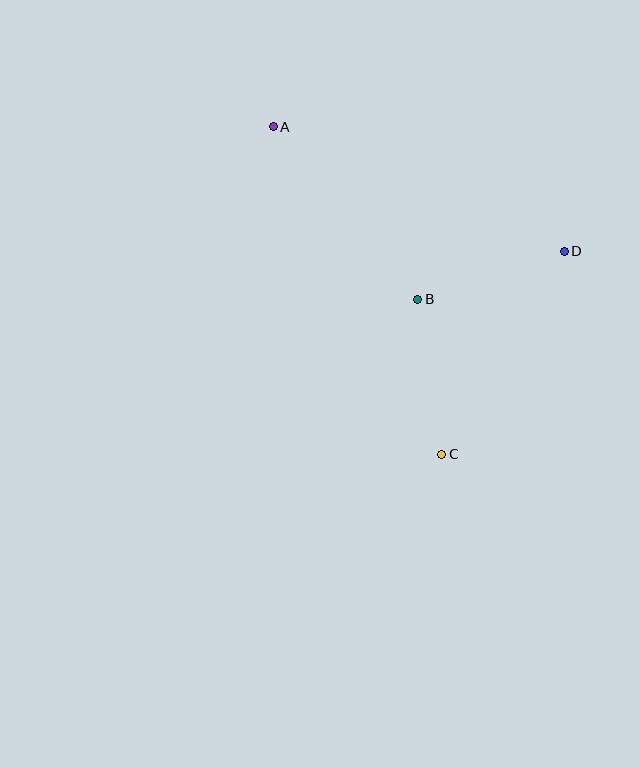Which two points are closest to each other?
Points B and D are closest to each other.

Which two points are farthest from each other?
Points A and C are farthest from each other.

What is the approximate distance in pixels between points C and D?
The distance between C and D is approximately 237 pixels.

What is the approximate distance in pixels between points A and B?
The distance between A and B is approximately 225 pixels.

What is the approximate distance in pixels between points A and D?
The distance between A and D is approximately 317 pixels.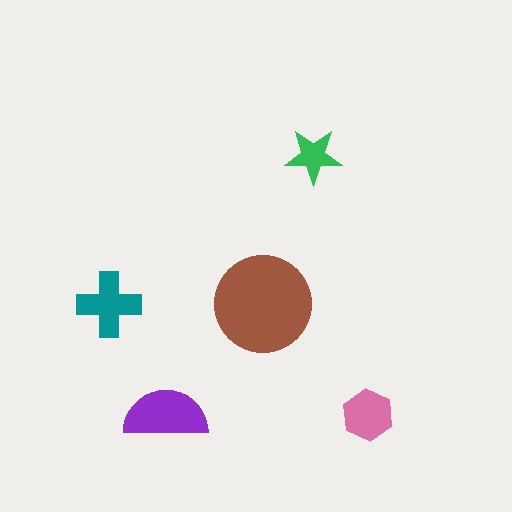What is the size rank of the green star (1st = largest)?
5th.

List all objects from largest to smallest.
The brown circle, the purple semicircle, the teal cross, the pink hexagon, the green star.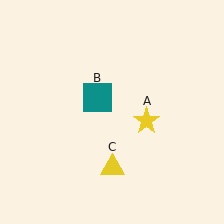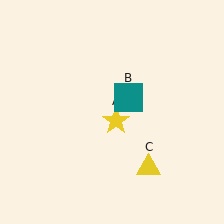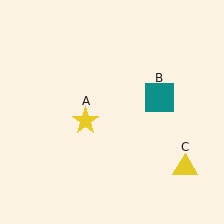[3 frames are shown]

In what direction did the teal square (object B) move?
The teal square (object B) moved right.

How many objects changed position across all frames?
3 objects changed position: yellow star (object A), teal square (object B), yellow triangle (object C).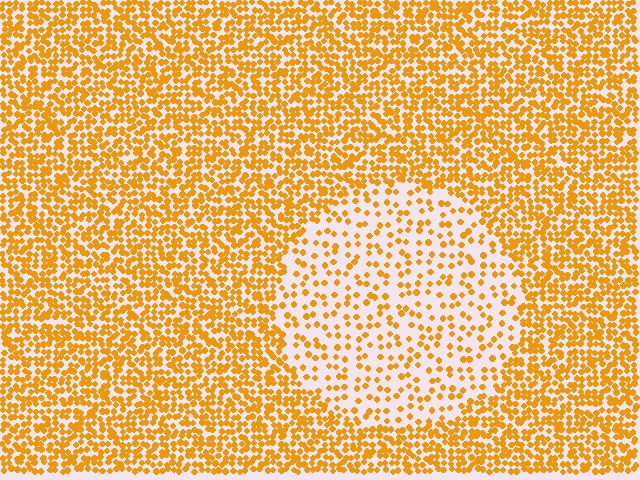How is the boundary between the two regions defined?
The boundary is defined by a change in element density (approximately 2.5x ratio). All elements are the same color, size, and shape.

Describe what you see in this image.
The image contains small orange elements arranged at two different densities. A circle-shaped region is visible where the elements are less densely packed than the surrounding area.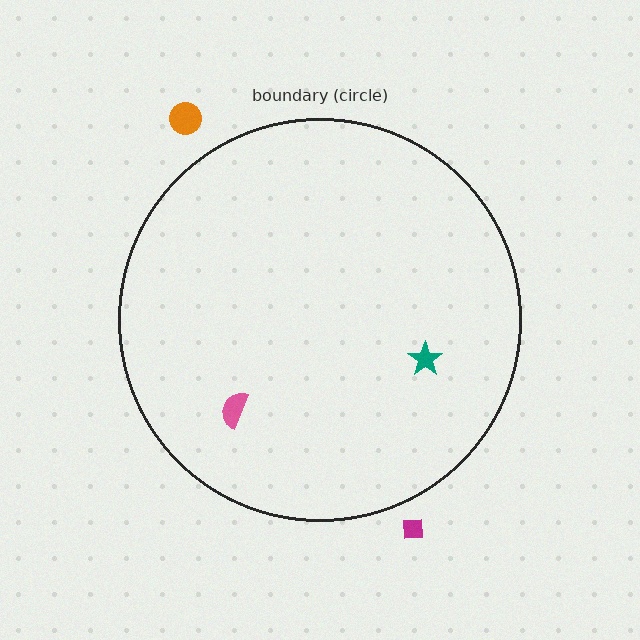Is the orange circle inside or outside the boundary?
Outside.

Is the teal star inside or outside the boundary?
Inside.